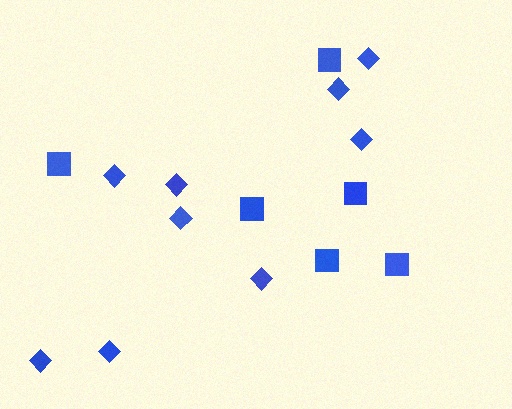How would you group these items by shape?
There are 2 groups: one group of diamonds (9) and one group of squares (6).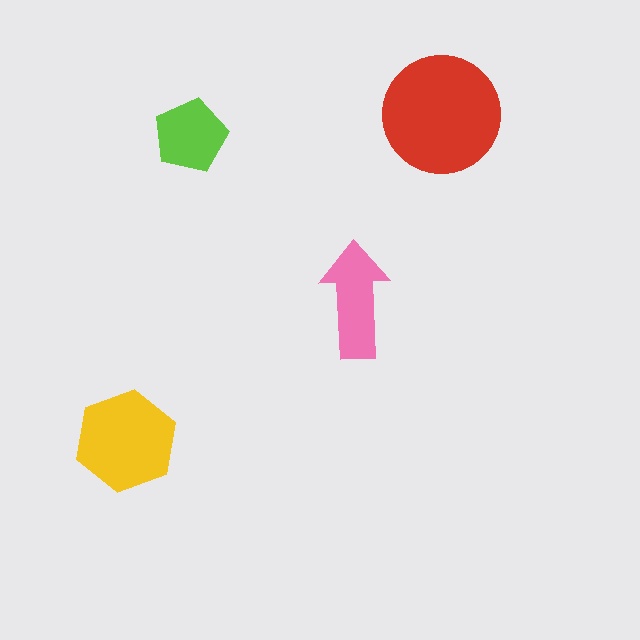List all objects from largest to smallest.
The red circle, the yellow hexagon, the pink arrow, the lime pentagon.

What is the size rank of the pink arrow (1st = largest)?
3rd.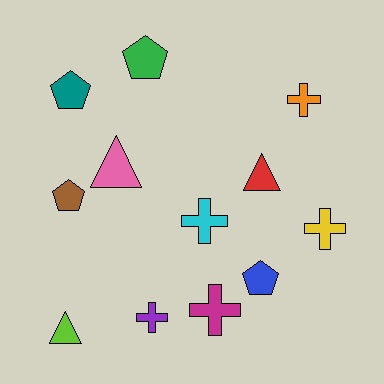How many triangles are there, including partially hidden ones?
There are 3 triangles.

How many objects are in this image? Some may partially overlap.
There are 12 objects.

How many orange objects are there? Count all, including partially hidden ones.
There is 1 orange object.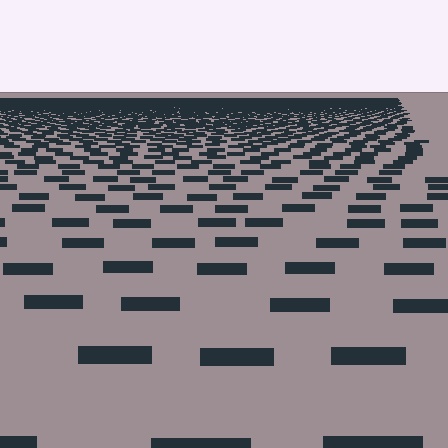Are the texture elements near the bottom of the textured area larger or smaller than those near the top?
Larger. Near the bottom, elements are closer to the viewer and appear at a bigger on-screen size.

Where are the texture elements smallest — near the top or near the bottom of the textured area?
Near the top.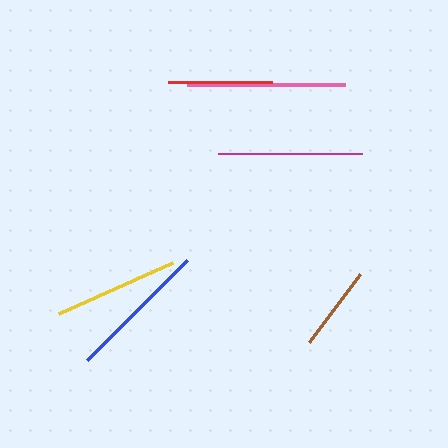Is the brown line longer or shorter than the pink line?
The pink line is longer than the brown line.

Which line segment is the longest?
The pink line is the longest at approximately 158 pixels.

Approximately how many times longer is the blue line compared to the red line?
The blue line is approximately 1.4 times the length of the red line.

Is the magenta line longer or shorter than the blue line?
The magenta line is longer than the blue line.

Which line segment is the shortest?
The brown line is the shortest at approximately 85 pixels.